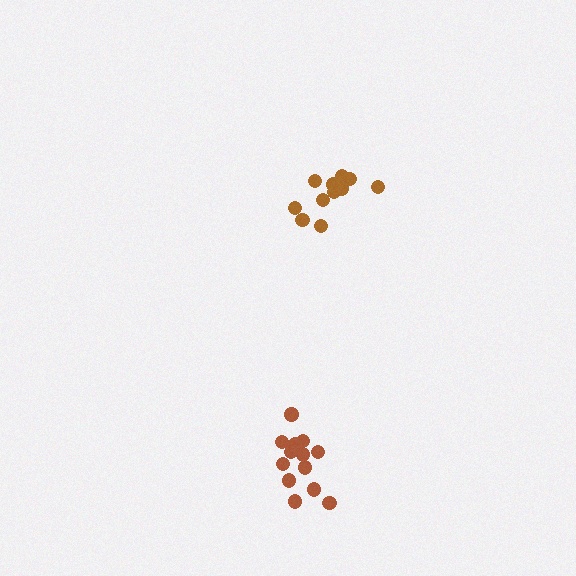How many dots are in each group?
Group 1: 13 dots, Group 2: 11 dots (24 total).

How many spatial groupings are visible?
There are 2 spatial groupings.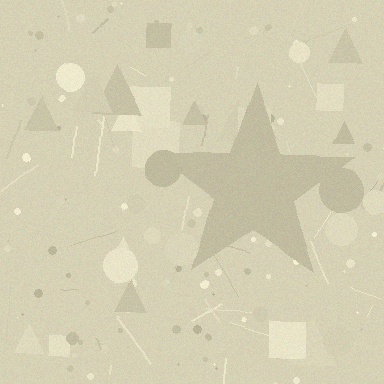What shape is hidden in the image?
A star is hidden in the image.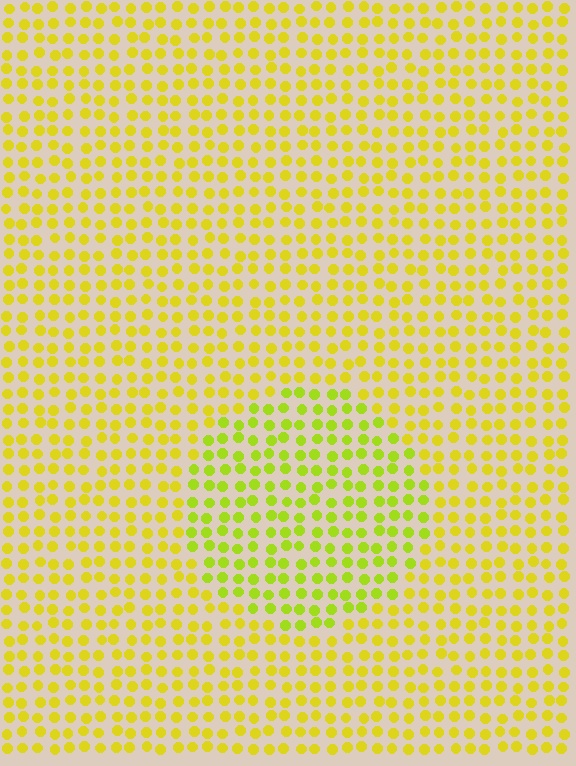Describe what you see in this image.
The image is filled with small yellow elements in a uniform arrangement. A circle-shaped region is visible where the elements are tinted to a slightly different hue, forming a subtle color boundary.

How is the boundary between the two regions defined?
The boundary is defined purely by a slight shift in hue (about 21 degrees). Spacing, size, and orientation are identical on both sides.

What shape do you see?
I see a circle.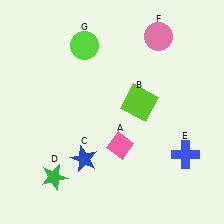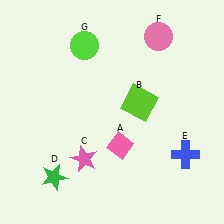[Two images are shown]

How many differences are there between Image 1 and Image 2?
There is 1 difference between the two images.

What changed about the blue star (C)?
In Image 1, C is blue. In Image 2, it changed to pink.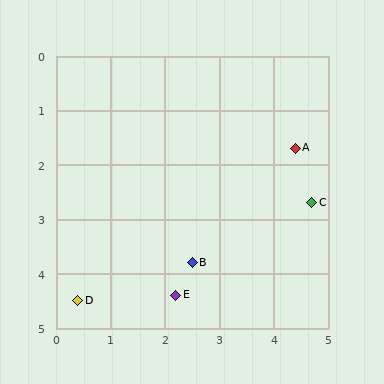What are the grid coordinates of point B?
Point B is at approximately (2.5, 3.8).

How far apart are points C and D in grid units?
Points C and D are about 4.7 grid units apart.